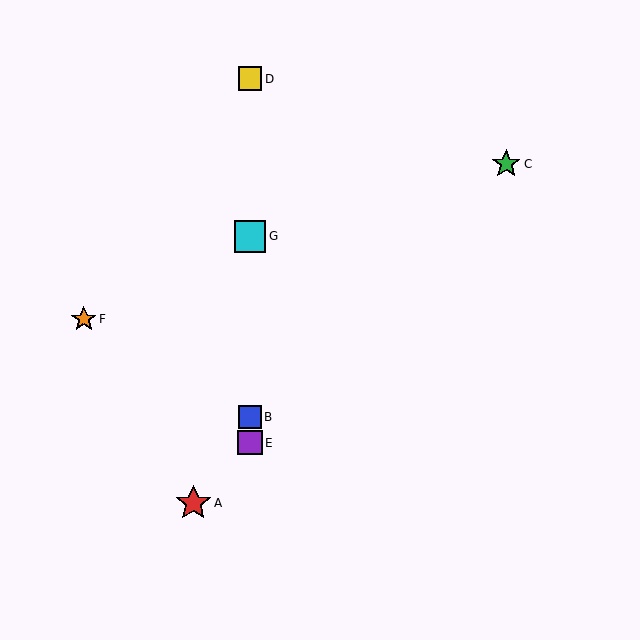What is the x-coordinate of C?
Object C is at x≈506.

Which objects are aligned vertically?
Objects B, D, E, G are aligned vertically.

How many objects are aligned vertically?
4 objects (B, D, E, G) are aligned vertically.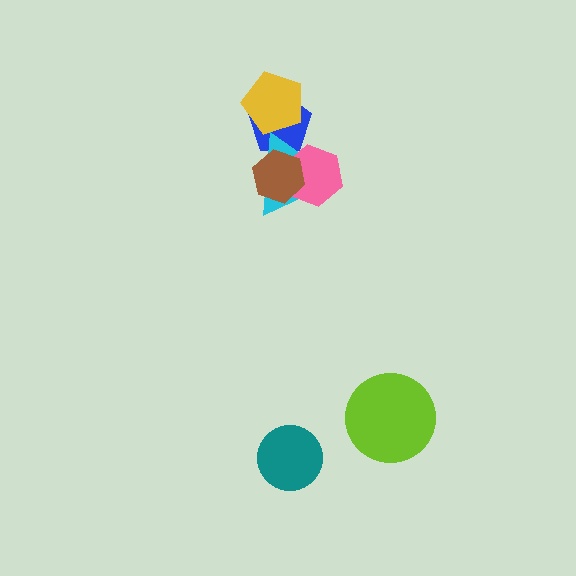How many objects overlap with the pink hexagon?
2 objects overlap with the pink hexagon.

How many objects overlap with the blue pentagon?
3 objects overlap with the blue pentagon.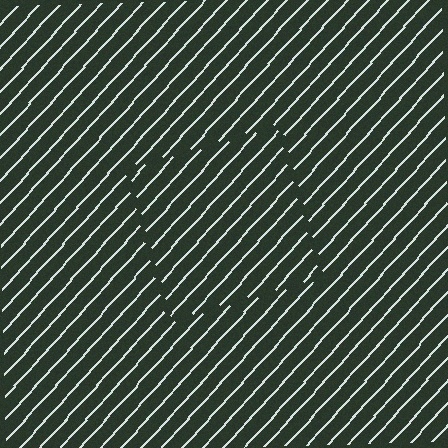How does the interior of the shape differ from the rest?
The interior of the shape contains the same grating, shifted by half a period — the contour is defined by the phase discontinuity where line-ends from the inner and outer gratings abut.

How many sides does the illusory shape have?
4 sides — the line-ends trace a square.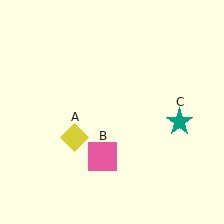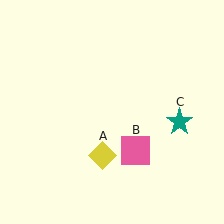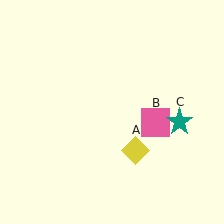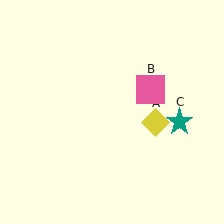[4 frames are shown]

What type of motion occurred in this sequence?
The yellow diamond (object A), pink square (object B) rotated counterclockwise around the center of the scene.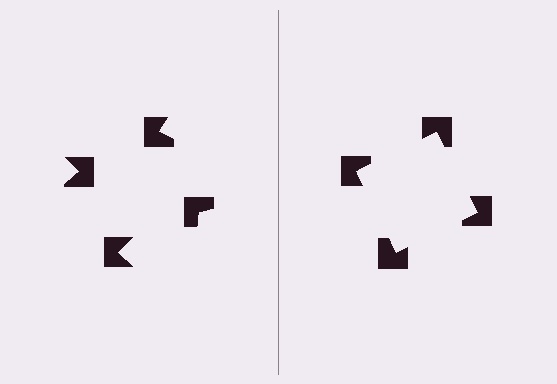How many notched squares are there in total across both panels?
8 — 4 on each side.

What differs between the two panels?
The notched squares are positioned identically on both sides; only the wedge orientations differ. On the right they align to a square; on the left they are misaligned.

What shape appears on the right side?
An illusory square.